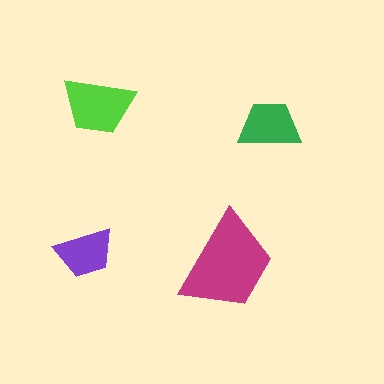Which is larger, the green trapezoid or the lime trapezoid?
The lime one.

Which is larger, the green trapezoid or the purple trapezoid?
The green one.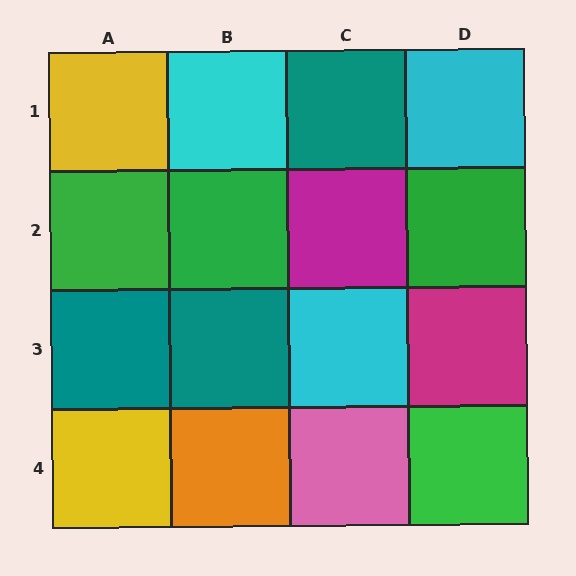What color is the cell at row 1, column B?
Cyan.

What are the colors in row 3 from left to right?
Teal, teal, cyan, magenta.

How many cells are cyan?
3 cells are cyan.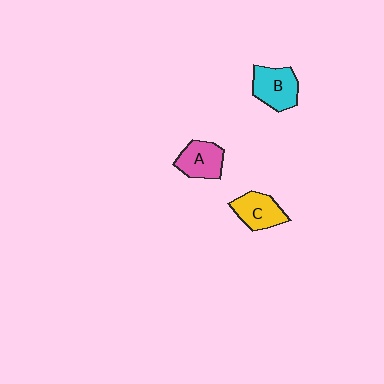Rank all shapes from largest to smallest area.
From largest to smallest: B (cyan), C (yellow), A (pink).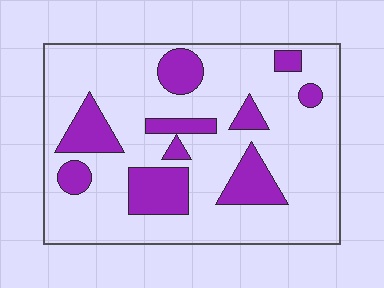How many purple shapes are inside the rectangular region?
10.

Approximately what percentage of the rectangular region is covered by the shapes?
Approximately 25%.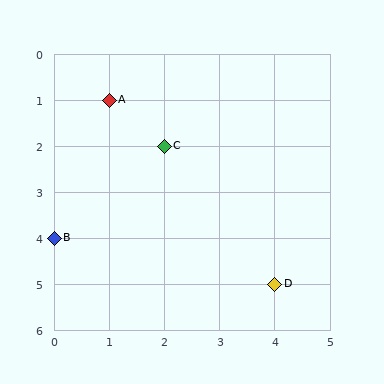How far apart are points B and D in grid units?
Points B and D are 4 columns and 1 row apart (about 4.1 grid units diagonally).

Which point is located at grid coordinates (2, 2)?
Point C is at (2, 2).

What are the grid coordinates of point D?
Point D is at grid coordinates (4, 5).